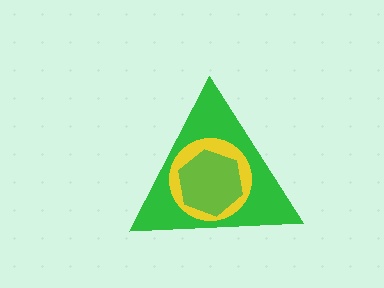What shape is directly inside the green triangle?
The yellow circle.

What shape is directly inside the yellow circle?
The lime hexagon.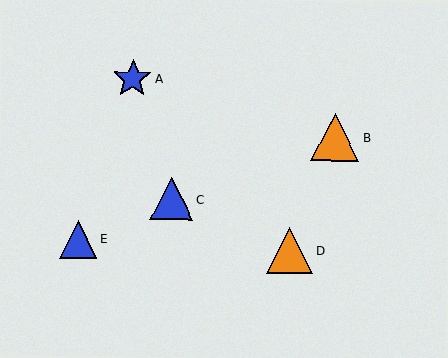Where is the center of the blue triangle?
The center of the blue triangle is at (78, 239).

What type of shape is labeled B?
Shape B is an orange triangle.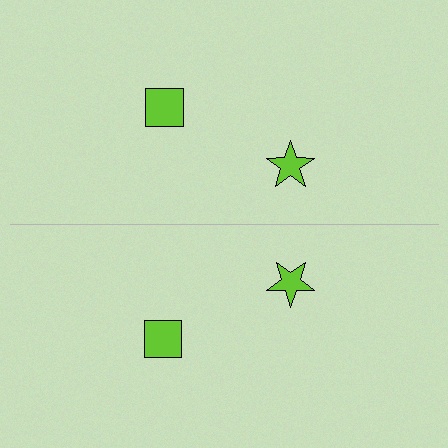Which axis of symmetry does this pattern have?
The pattern has a horizontal axis of symmetry running through the center of the image.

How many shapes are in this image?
There are 4 shapes in this image.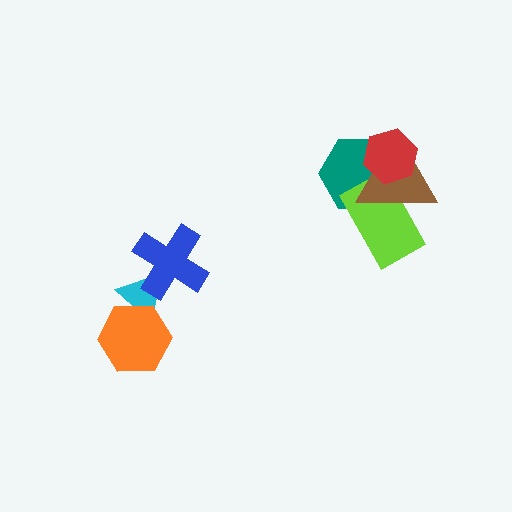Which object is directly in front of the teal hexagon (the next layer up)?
The lime rectangle is directly in front of the teal hexagon.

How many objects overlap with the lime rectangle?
2 objects overlap with the lime rectangle.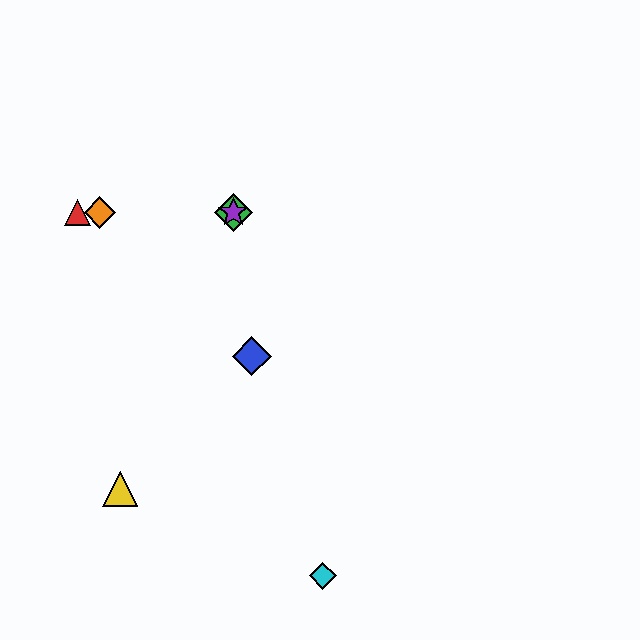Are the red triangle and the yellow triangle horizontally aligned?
No, the red triangle is at y≈212 and the yellow triangle is at y≈489.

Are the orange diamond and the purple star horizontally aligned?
Yes, both are at y≈212.